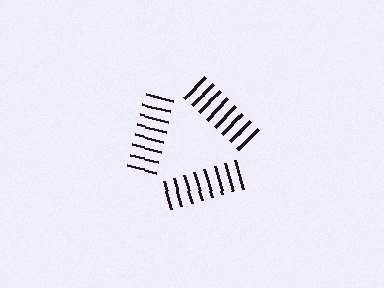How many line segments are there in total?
24 — 8 along each of the 3 edges.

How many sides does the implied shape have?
3 sides — the line-ends trace a triangle.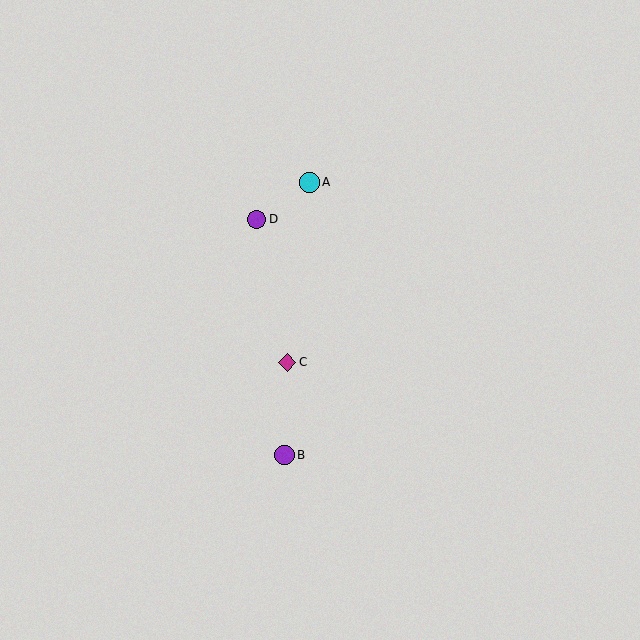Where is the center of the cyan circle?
The center of the cyan circle is at (309, 182).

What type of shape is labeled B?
Shape B is a purple circle.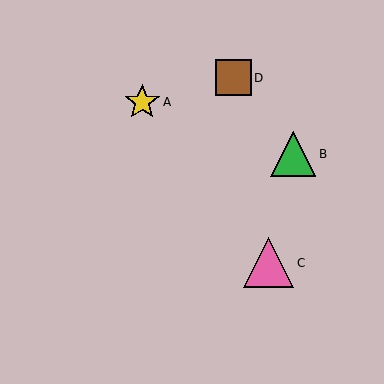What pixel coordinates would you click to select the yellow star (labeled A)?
Click at (142, 102) to select the yellow star A.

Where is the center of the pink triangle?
The center of the pink triangle is at (269, 263).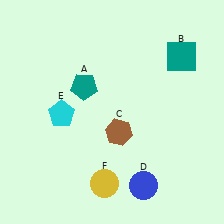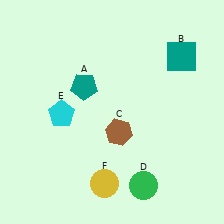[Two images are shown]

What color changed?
The circle (D) changed from blue in Image 1 to green in Image 2.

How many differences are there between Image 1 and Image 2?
There is 1 difference between the two images.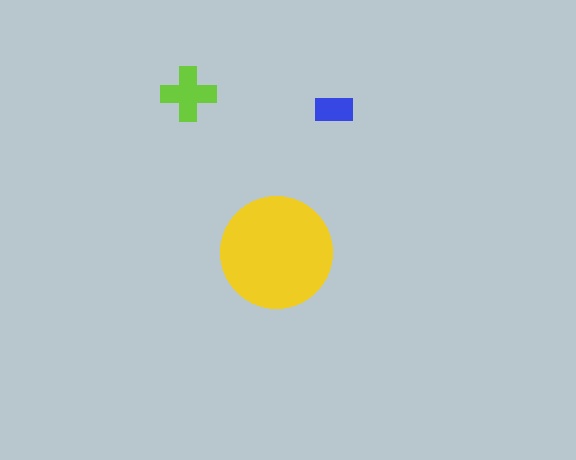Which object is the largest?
The yellow circle.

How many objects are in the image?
There are 3 objects in the image.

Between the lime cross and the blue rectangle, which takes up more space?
The lime cross.